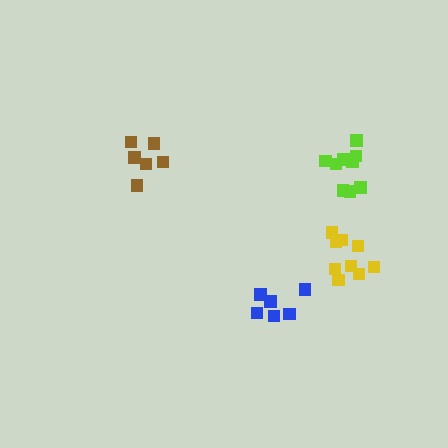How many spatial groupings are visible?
There are 4 spatial groupings.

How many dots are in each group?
Group 1: 6 dots, Group 2: 10 dots, Group 3: 6 dots, Group 4: 9 dots (31 total).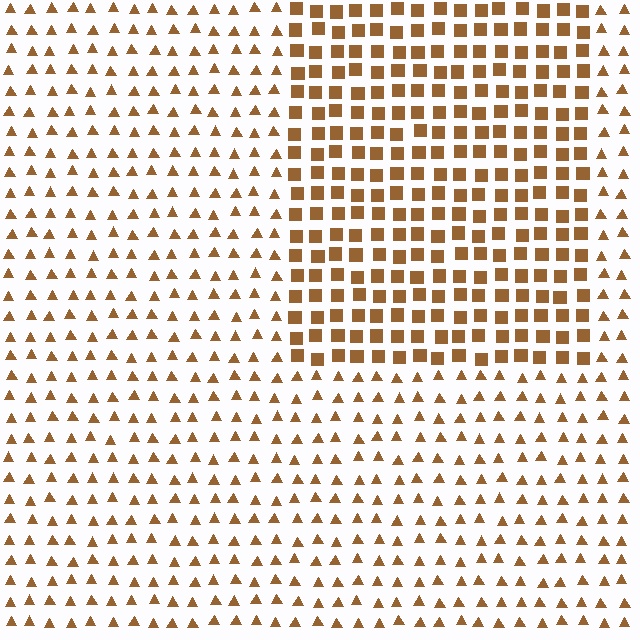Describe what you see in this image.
The image is filled with small brown elements arranged in a uniform grid. A rectangle-shaped region contains squares, while the surrounding area contains triangles. The boundary is defined purely by the change in element shape.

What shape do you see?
I see a rectangle.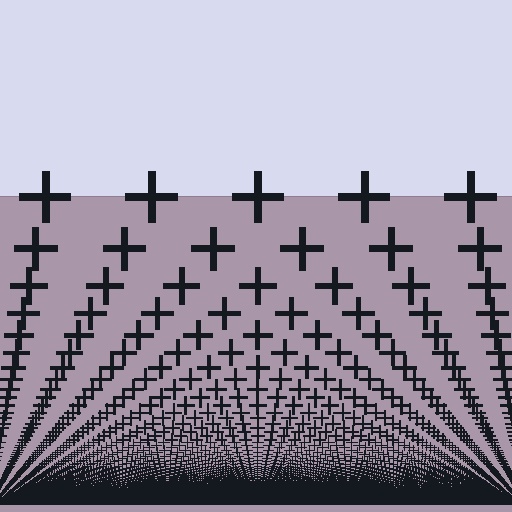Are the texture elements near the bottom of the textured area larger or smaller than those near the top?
Smaller. The gradient is inverted — elements near the bottom are smaller and denser.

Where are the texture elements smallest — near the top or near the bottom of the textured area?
Near the bottom.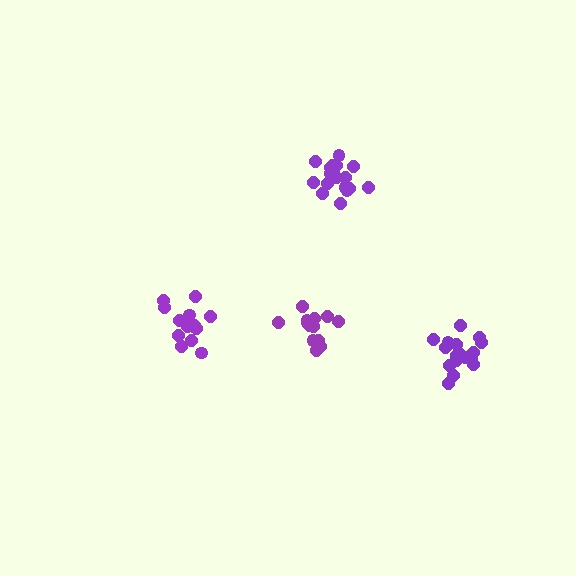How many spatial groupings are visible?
There are 4 spatial groupings.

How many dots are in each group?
Group 1: 15 dots, Group 2: 18 dots, Group 3: 18 dots, Group 4: 14 dots (65 total).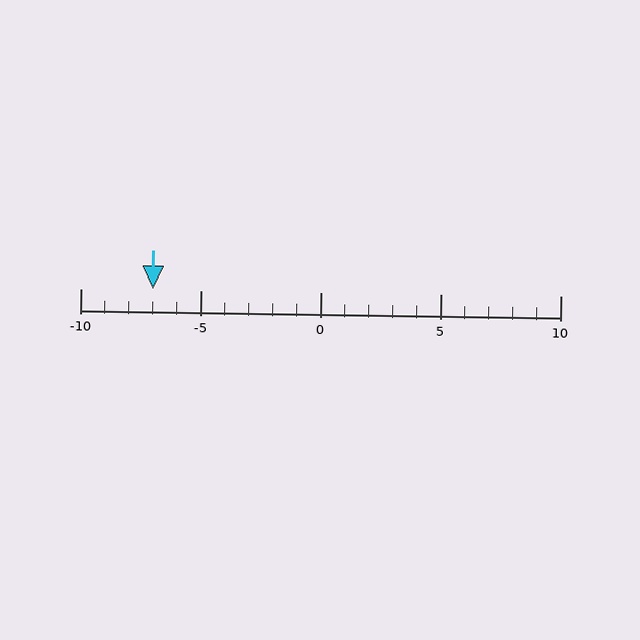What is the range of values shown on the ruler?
The ruler shows values from -10 to 10.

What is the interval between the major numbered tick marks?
The major tick marks are spaced 5 units apart.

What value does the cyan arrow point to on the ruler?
The cyan arrow points to approximately -7.